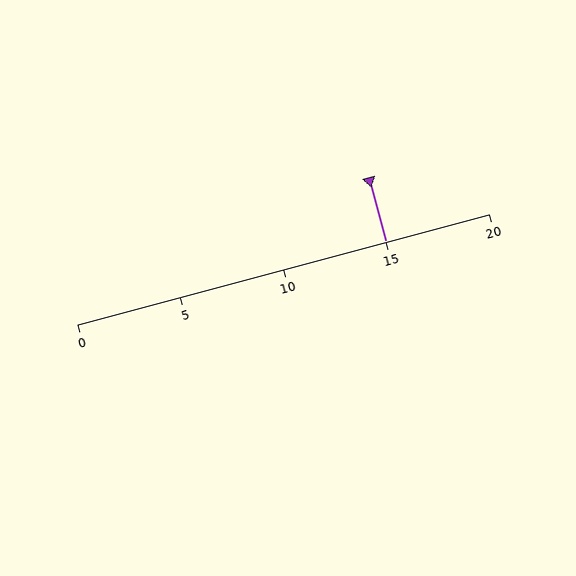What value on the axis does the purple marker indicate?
The marker indicates approximately 15.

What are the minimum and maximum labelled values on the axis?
The axis runs from 0 to 20.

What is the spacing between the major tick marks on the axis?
The major ticks are spaced 5 apart.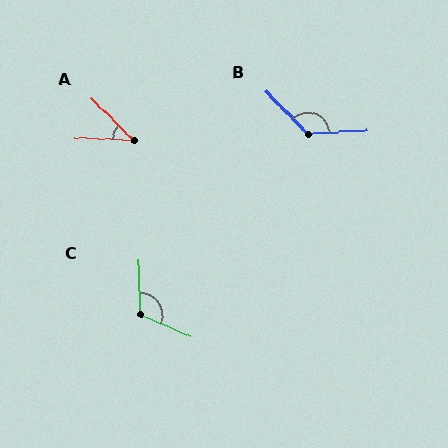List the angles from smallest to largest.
A (43°), C (115°), B (131°).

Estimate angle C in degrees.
Approximately 115 degrees.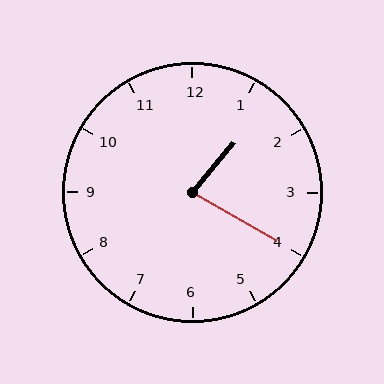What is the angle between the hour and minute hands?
Approximately 80 degrees.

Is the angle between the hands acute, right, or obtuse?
It is acute.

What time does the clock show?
1:20.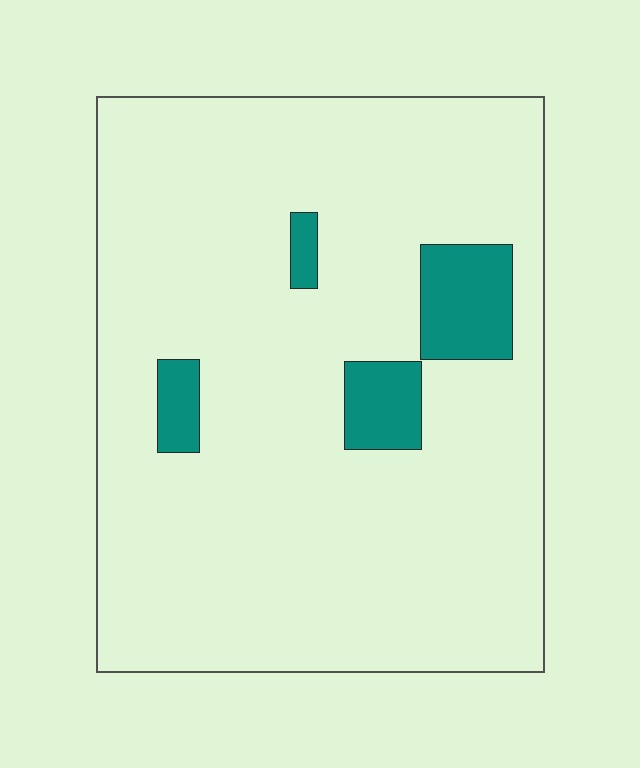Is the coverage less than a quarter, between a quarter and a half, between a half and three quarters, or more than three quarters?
Less than a quarter.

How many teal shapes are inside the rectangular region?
4.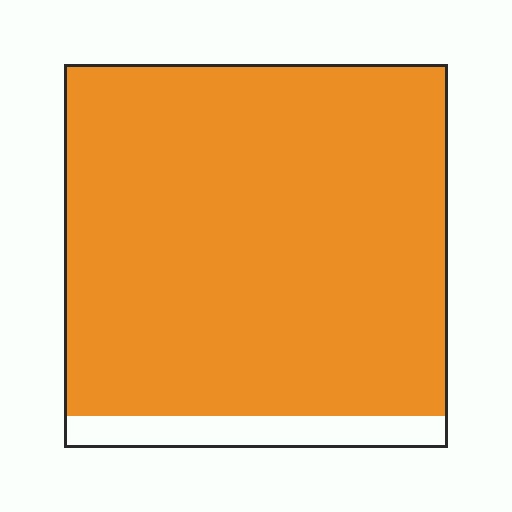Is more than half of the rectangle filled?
Yes.